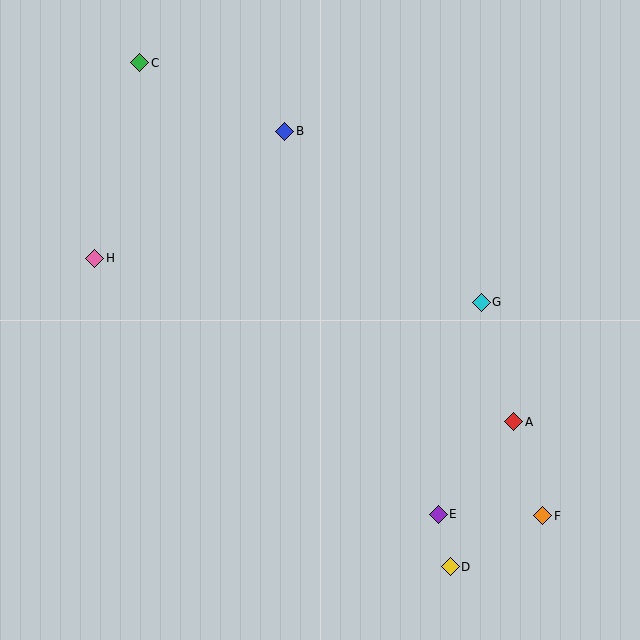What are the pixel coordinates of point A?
Point A is at (514, 422).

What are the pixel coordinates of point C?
Point C is at (140, 63).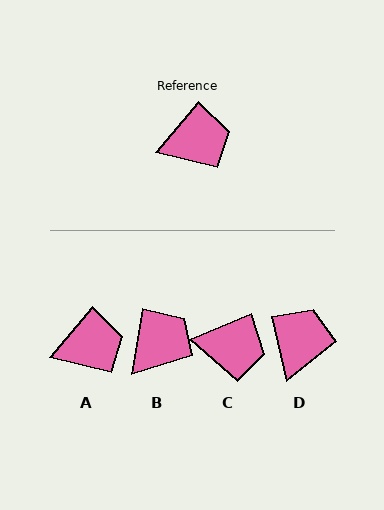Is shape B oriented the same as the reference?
No, it is off by about 31 degrees.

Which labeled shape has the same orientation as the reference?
A.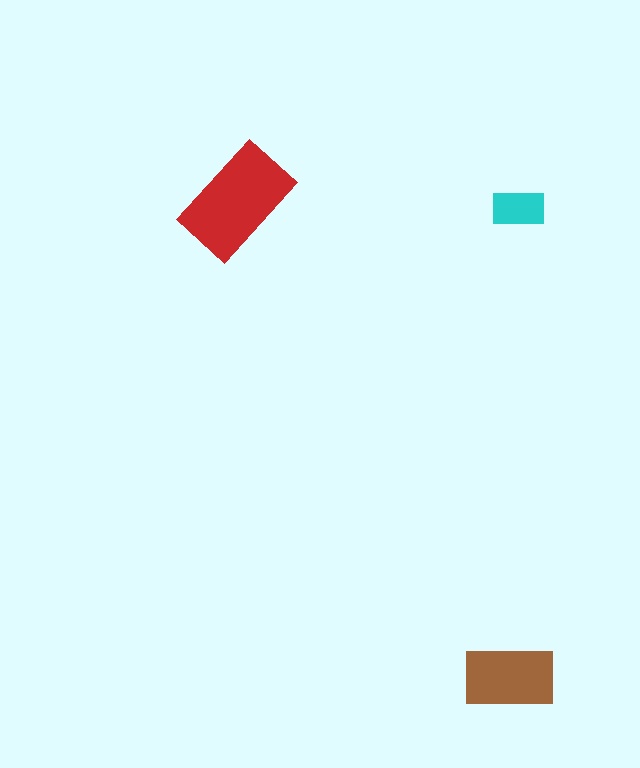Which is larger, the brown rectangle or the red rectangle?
The red one.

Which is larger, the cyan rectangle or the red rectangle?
The red one.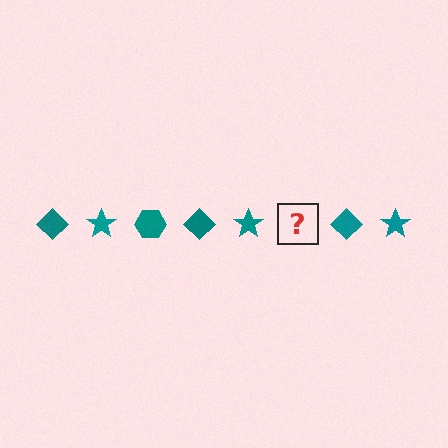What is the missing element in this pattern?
The missing element is a teal hexagon.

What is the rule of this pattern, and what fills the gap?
The rule is that the pattern cycles through diamond, star, hexagon shapes in teal. The gap should be filled with a teal hexagon.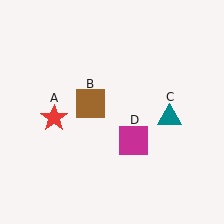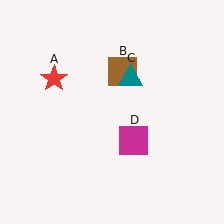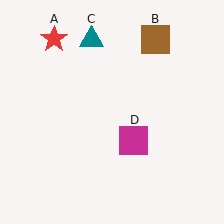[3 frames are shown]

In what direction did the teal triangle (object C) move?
The teal triangle (object C) moved up and to the left.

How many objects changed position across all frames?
3 objects changed position: red star (object A), brown square (object B), teal triangle (object C).